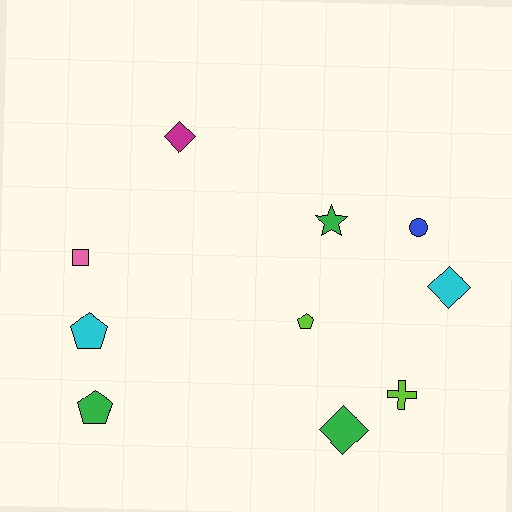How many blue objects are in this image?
There is 1 blue object.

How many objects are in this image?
There are 10 objects.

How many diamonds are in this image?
There are 3 diamonds.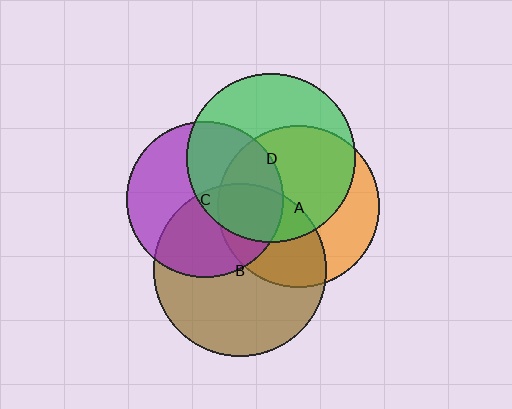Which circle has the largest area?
Circle B (brown).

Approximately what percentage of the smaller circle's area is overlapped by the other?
Approximately 45%.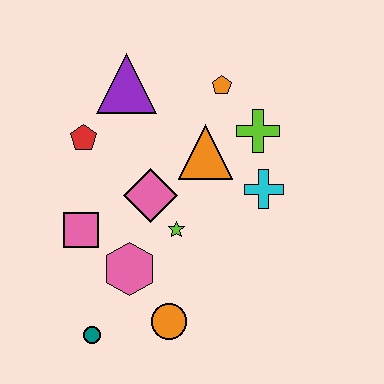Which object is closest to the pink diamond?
The lime star is closest to the pink diamond.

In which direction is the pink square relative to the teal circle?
The pink square is above the teal circle.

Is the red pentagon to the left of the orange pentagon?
Yes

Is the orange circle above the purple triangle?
No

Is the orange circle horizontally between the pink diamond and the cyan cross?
Yes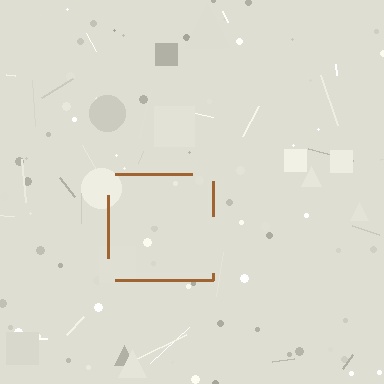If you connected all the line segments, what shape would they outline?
They would outline a square.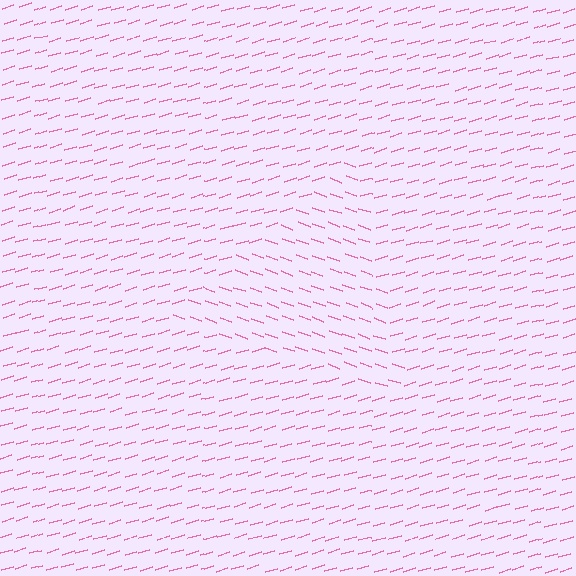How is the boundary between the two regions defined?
The boundary is defined purely by a change in line orientation (approximately 37 degrees difference). All lines are the same color and thickness.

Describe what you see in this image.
The image is filled with small pink line segments. A triangle region in the image has lines oriented differently from the surrounding lines, creating a visible texture boundary.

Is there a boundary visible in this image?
Yes, there is a texture boundary formed by a change in line orientation.